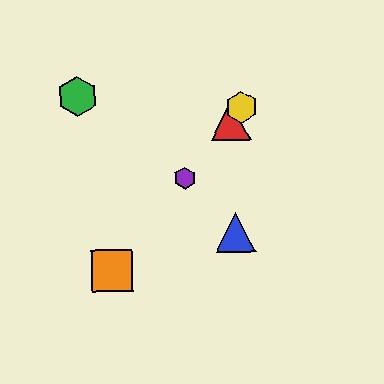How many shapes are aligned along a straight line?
4 shapes (the red triangle, the yellow hexagon, the purple hexagon, the orange square) are aligned along a straight line.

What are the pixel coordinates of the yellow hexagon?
The yellow hexagon is at (241, 107).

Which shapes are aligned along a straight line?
The red triangle, the yellow hexagon, the purple hexagon, the orange square are aligned along a straight line.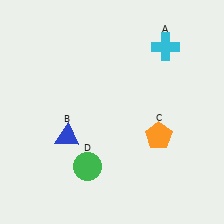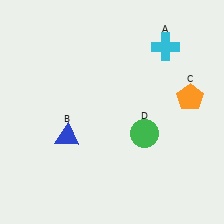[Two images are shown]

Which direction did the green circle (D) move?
The green circle (D) moved right.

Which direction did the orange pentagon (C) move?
The orange pentagon (C) moved up.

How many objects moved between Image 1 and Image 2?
2 objects moved between the two images.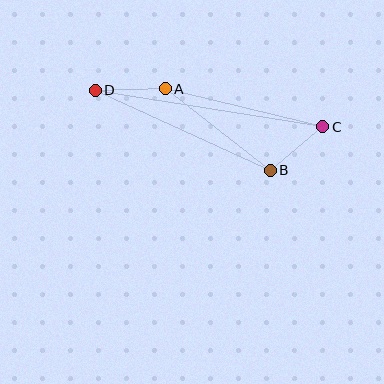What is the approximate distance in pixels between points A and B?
The distance between A and B is approximately 133 pixels.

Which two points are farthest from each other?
Points C and D are farthest from each other.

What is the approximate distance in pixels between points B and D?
The distance between B and D is approximately 192 pixels.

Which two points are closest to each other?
Points B and C are closest to each other.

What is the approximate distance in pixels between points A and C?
The distance between A and C is approximately 162 pixels.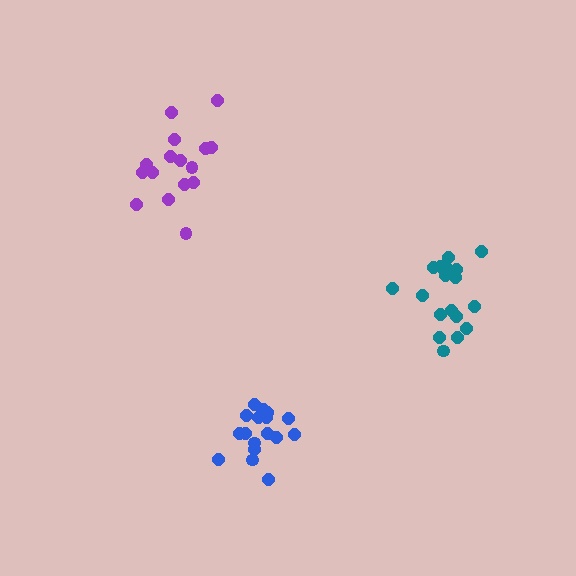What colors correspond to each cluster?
The clusters are colored: purple, blue, teal.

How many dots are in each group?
Group 1: 16 dots, Group 2: 17 dots, Group 3: 18 dots (51 total).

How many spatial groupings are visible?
There are 3 spatial groupings.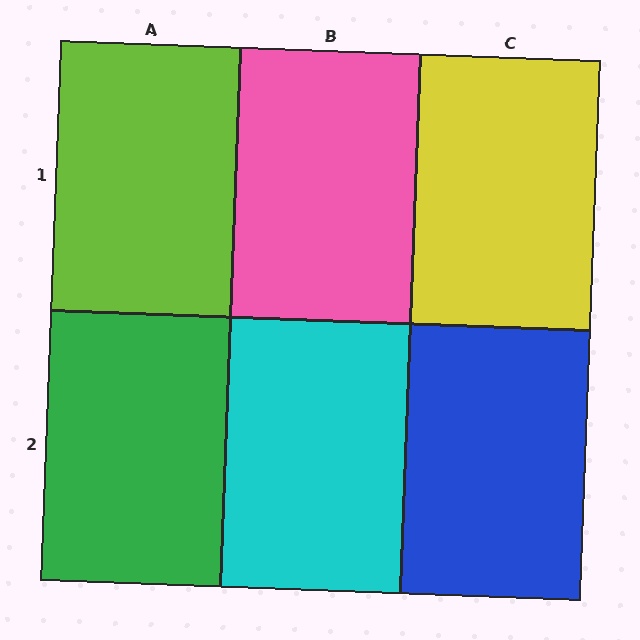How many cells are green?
1 cell is green.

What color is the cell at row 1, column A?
Lime.